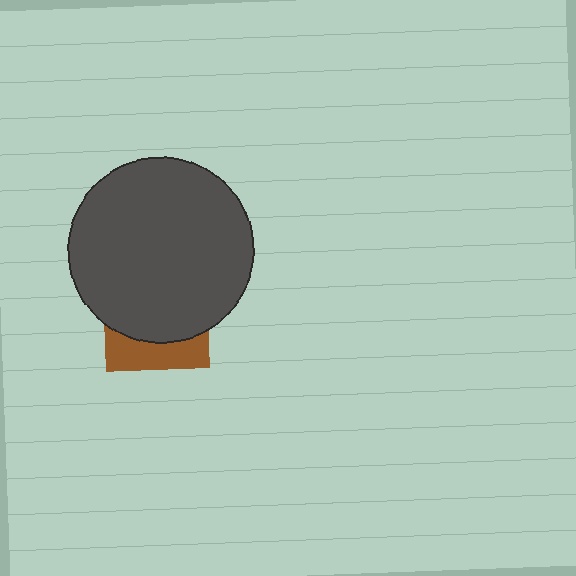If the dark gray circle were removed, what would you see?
You would see the complete brown square.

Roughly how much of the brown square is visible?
A small part of it is visible (roughly 30%).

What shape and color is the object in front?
The object in front is a dark gray circle.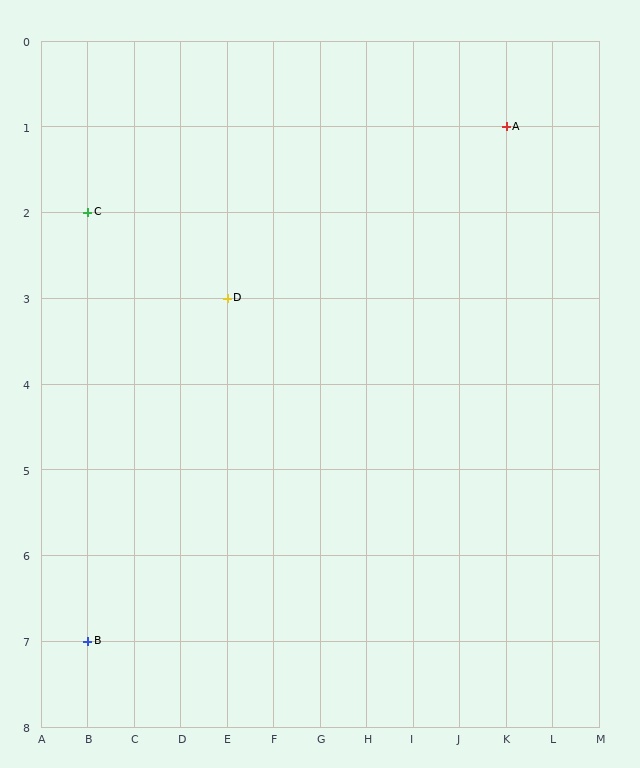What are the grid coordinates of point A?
Point A is at grid coordinates (K, 1).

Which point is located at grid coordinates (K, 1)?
Point A is at (K, 1).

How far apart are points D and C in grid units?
Points D and C are 3 columns and 1 row apart (about 3.2 grid units diagonally).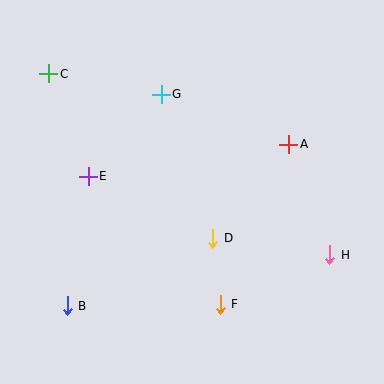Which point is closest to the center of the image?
Point D at (213, 238) is closest to the center.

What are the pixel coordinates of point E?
Point E is at (88, 176).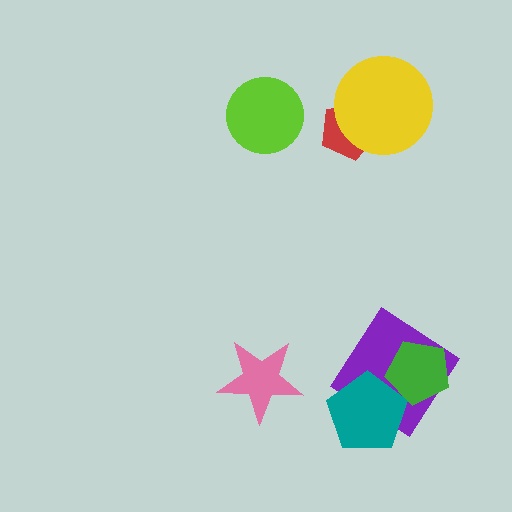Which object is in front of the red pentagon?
The yellow circle is in front of the red pentagon.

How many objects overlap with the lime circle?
0 objects overlap with the lime circle.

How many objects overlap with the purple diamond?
2 objects overlap with the purple diamond.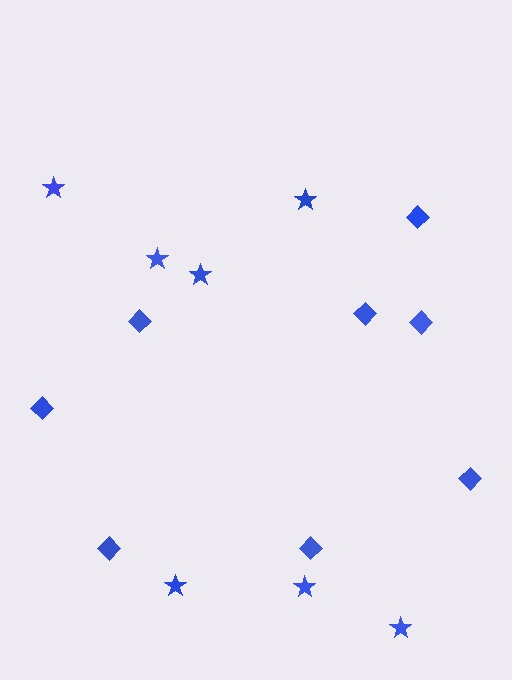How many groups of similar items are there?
There are 2 groups: one group of diamonds (8) and one group of stars (7).